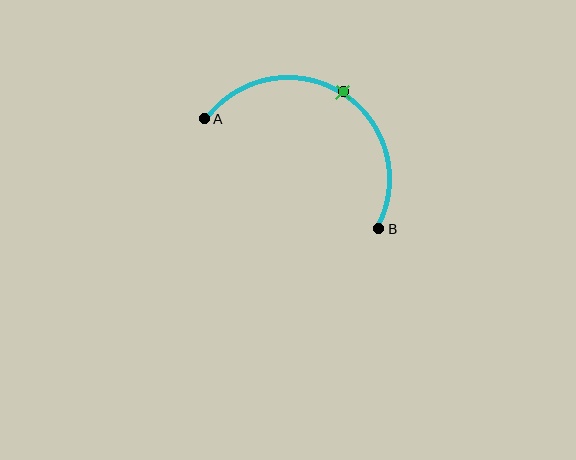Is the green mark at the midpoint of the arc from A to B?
Yes. The green mark lies on the arc at equal arc-length from both A and B — it is the arc midpoint.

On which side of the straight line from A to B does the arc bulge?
The arc bulges above the straight line connecting A and B.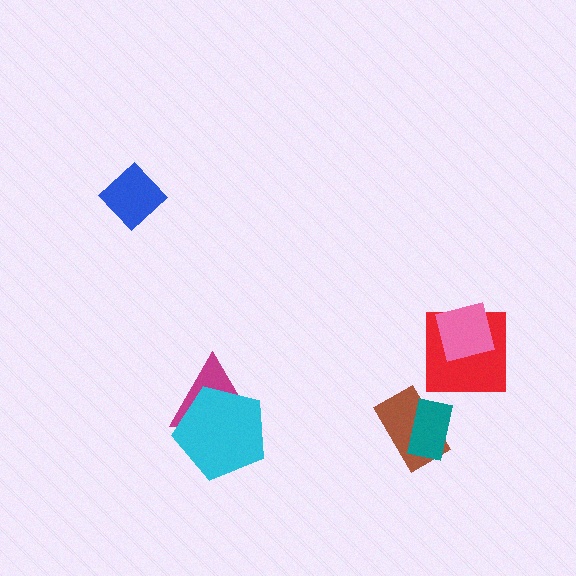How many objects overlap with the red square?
1 object overlaps with the red square.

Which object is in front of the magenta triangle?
The cyan pentagon is in front of the magenta triangle.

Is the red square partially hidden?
Yes, it is partially covered by another shape.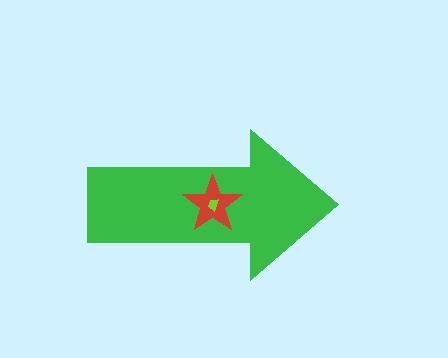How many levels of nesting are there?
3.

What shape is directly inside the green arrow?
The red star.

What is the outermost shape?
The green arrow.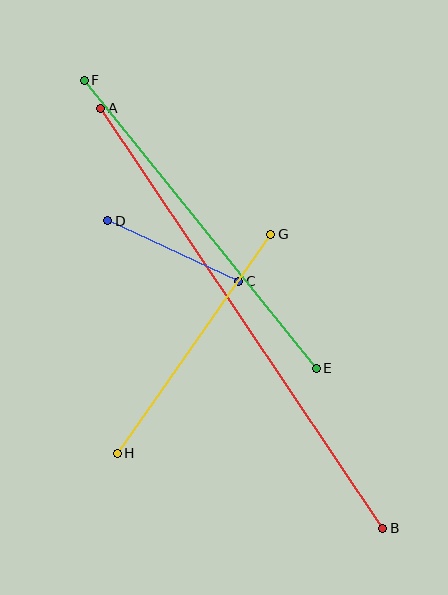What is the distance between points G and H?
The distance is approximately 268 pixels.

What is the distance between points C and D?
The distance is approximately 144 pixels.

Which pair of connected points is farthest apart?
Points A and B are farthest apart.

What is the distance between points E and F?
The distance is approximately 370 pixels.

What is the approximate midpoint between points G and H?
The midpoint is at approximately (194, 344) pixels.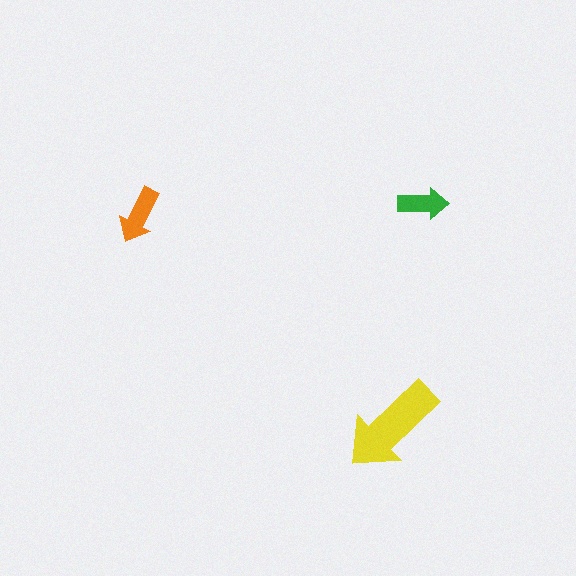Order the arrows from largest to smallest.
the yellow one, the orange one, the green one.